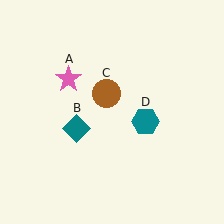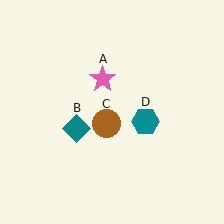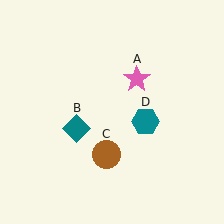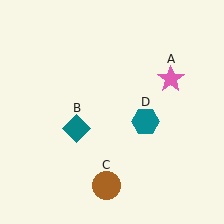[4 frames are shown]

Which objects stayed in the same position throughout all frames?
Teal diamond (object B) and teal hexagon (object D) remained stationary.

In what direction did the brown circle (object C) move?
The brown circle (object C) moved down.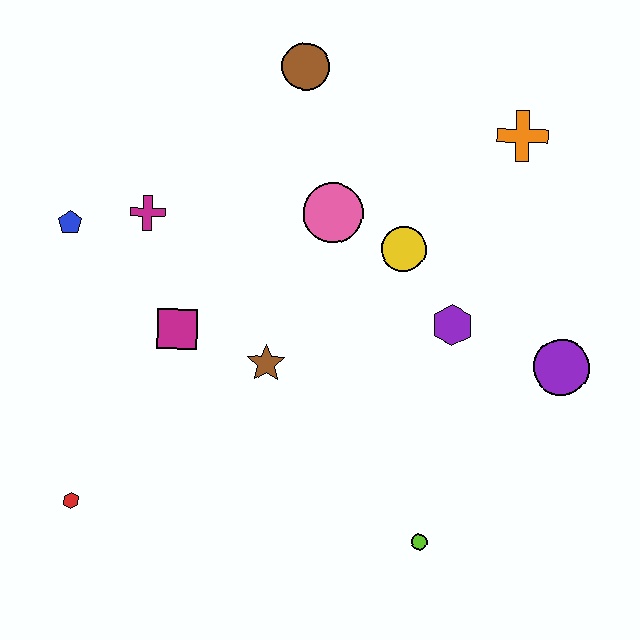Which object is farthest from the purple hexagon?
The red hexagon is farthest from the purple hexagon.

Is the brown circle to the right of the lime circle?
No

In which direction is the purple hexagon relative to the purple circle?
The purple hexagon is to the left of the purple circle.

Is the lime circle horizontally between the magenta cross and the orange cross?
Yes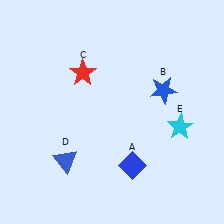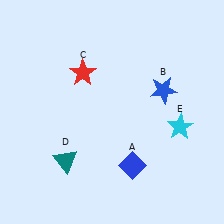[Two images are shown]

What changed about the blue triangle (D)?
In Image 1, D is blue. In Image 2, it changed to teal.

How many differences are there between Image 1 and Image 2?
There is 1 difference between the two images.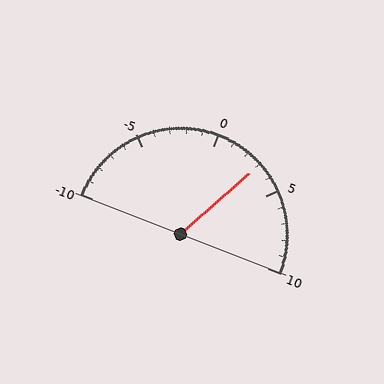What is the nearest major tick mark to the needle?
The nearest major tick mark is 5.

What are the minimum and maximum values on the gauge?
The gauge ranges from -10 to 10.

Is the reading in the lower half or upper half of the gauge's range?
The reading is in the upper half of the range (-10 to 10).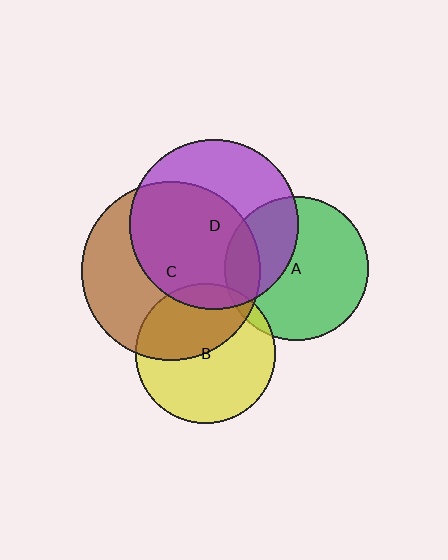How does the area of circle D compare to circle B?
Approximately 1.5 times.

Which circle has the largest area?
Circle C (brown).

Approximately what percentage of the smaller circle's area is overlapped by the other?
Approximately 5%.